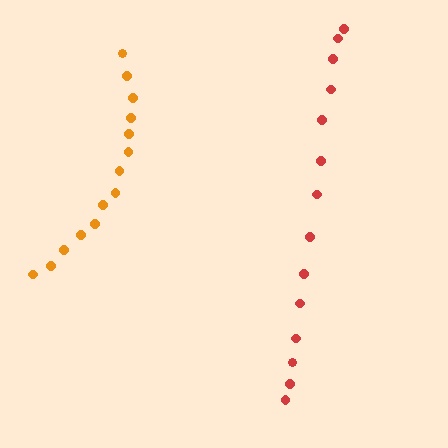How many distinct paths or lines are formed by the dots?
There are 2 distinct paths.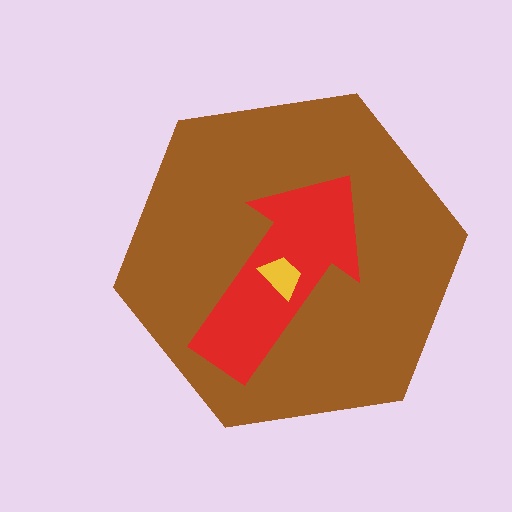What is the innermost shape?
The yellow trapezoid.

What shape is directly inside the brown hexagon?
The red arrow.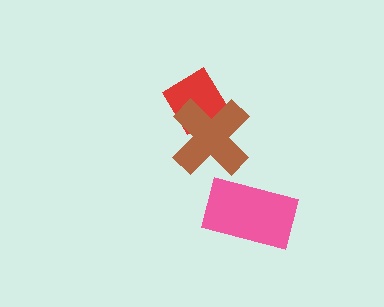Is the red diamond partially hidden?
Yes, it is partially covered by another shape.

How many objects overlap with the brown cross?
1 object overlaps with the brown cross.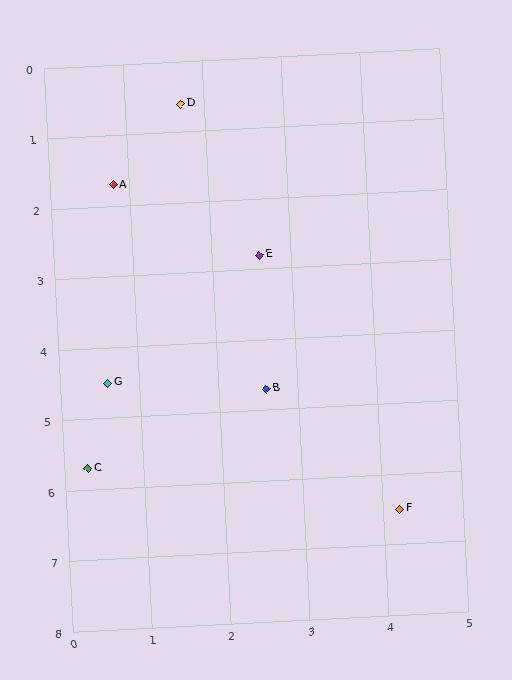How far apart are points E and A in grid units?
Points E and A are about 2.1 grid units apart.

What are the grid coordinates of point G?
Point G is at approximately (0.6, 4.5).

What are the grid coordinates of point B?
Point B is at approximately (2.6, 4.7).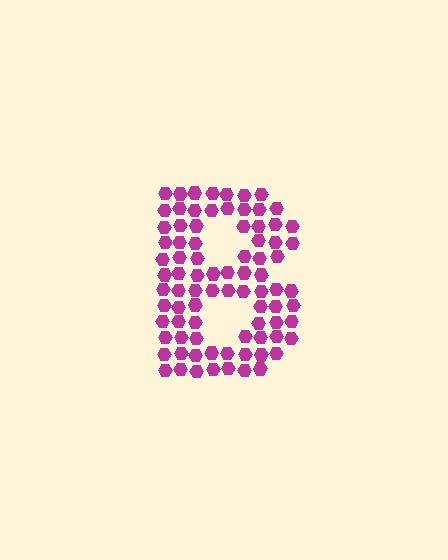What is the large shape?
The large shape is the letter B.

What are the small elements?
The small elements are hexagons.